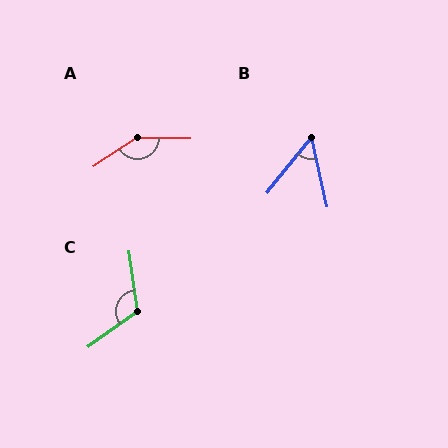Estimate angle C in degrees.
Approximately 118 degrees.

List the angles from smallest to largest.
B (51°), C (118°), A (146°).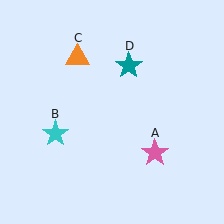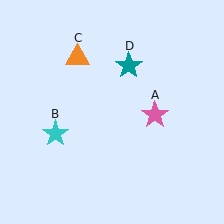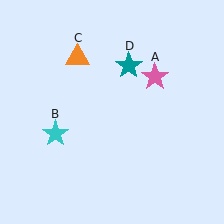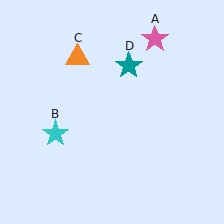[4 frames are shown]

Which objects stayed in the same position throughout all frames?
Cyan star (object B) and orange triangle (object C) and teal star (object D) remained stationary.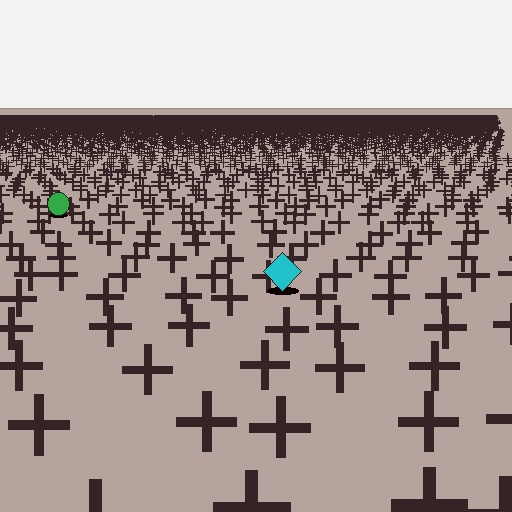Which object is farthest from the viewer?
The green circle is farthest from the viewer. It appears smaller and the ground texture around it is denser.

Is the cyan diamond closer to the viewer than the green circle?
Yes. The cyan diamond is closer — you can tell from the texture gradient: the ground texture is coarser near it.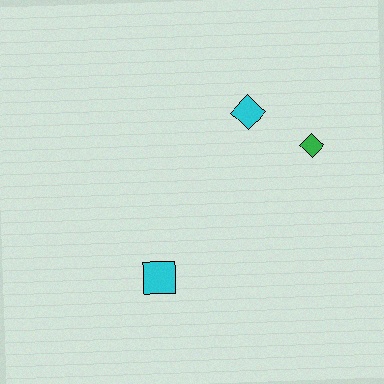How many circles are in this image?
There are no circles.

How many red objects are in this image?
There are no red objects.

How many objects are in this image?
There are 3 objects.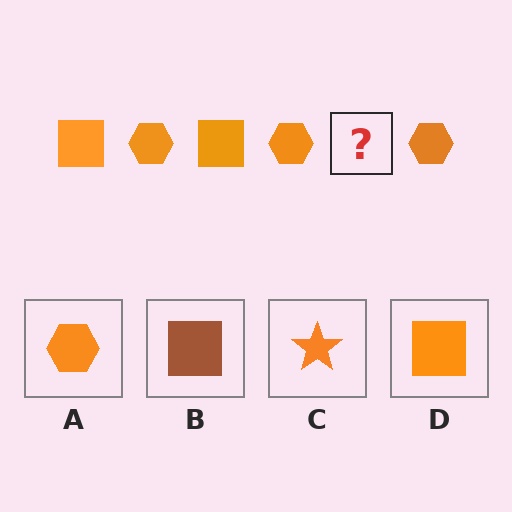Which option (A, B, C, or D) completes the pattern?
D.